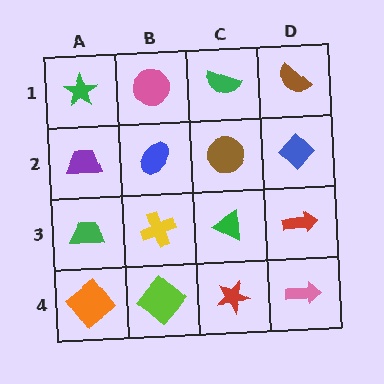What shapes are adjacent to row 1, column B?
A blue ellipse (row 2, column B), a green star (row 1, column A), a green semicircle (row 1, column C).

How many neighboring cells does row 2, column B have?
4.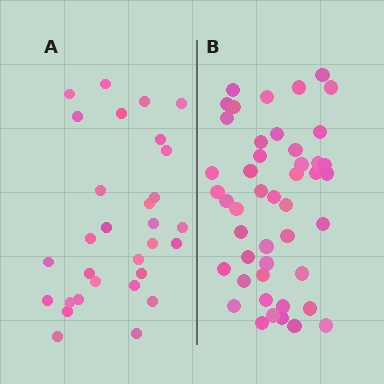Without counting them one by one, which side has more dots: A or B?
Region B (the right region) has more dots.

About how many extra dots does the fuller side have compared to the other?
Region B has approximately 15 more dots than region A.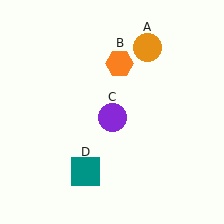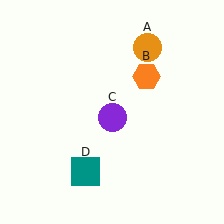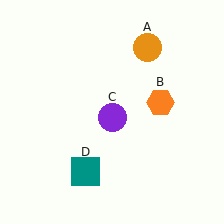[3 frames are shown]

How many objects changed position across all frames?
1 object changed position: orange hexagon (object B).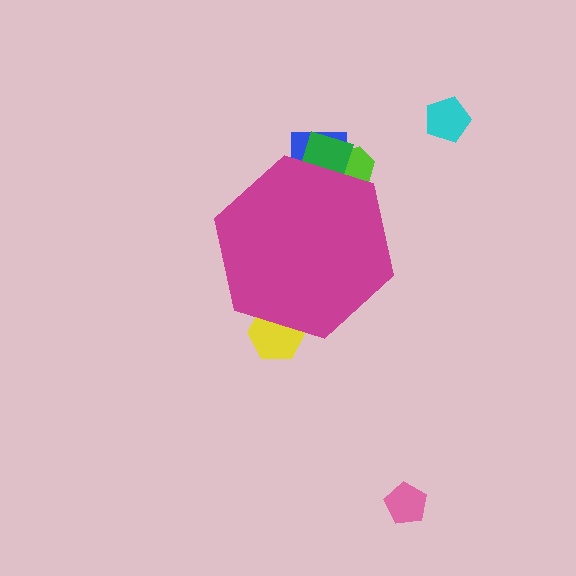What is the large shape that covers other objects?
A magenta hexagon.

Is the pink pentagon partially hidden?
No, the pink pentagon is fully visible.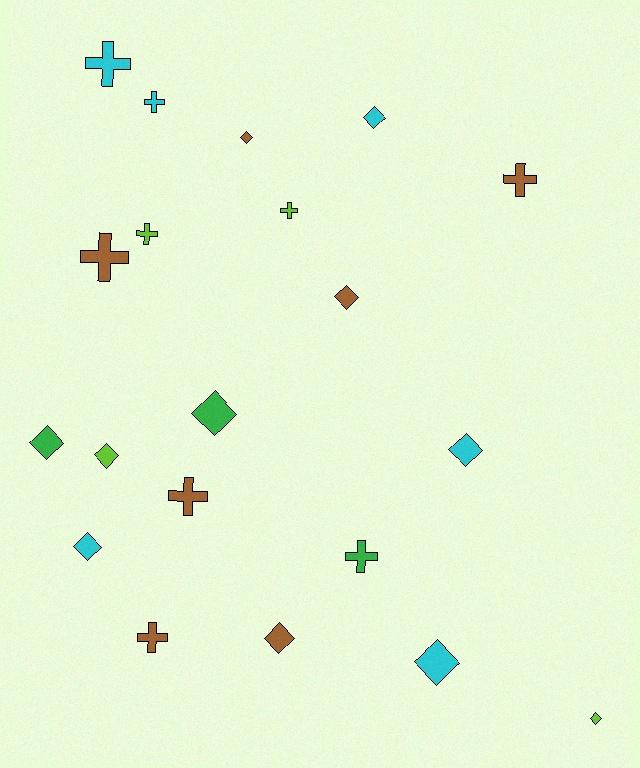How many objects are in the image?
There are 20 objects.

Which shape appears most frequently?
Diamond, with 11 objects.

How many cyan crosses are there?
There are 2 cyan crosses.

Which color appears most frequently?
Brown, with 7 objects.